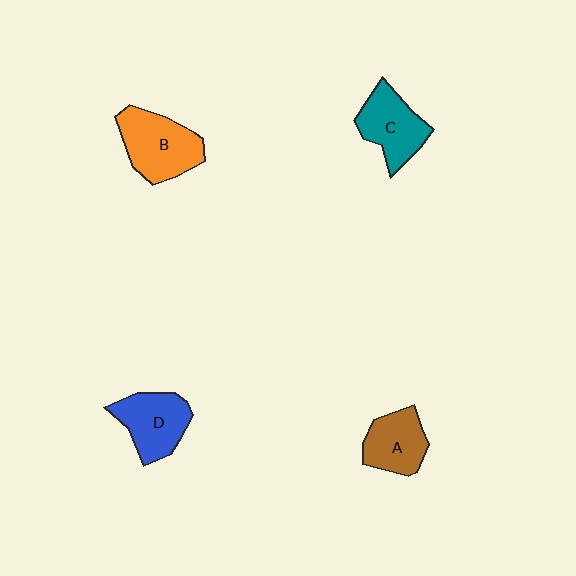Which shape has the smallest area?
Shape A (brown).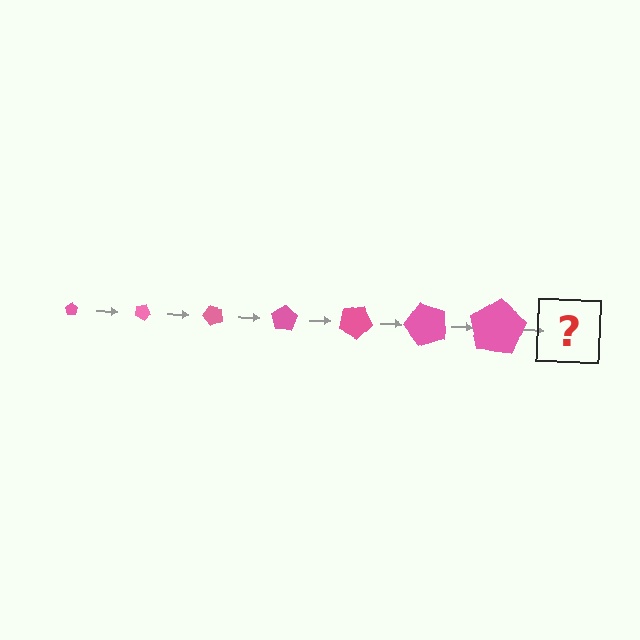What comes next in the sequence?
The next element should be a pentagon, larger than the previous one and rotated 175 degrees from the start.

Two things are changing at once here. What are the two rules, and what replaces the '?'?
The two rules are that the pentagon grows larger each step and it rotates 25 degrees each step. The '?' should be a pentagon, larger than the previous one and rotated 175 degrees from the start.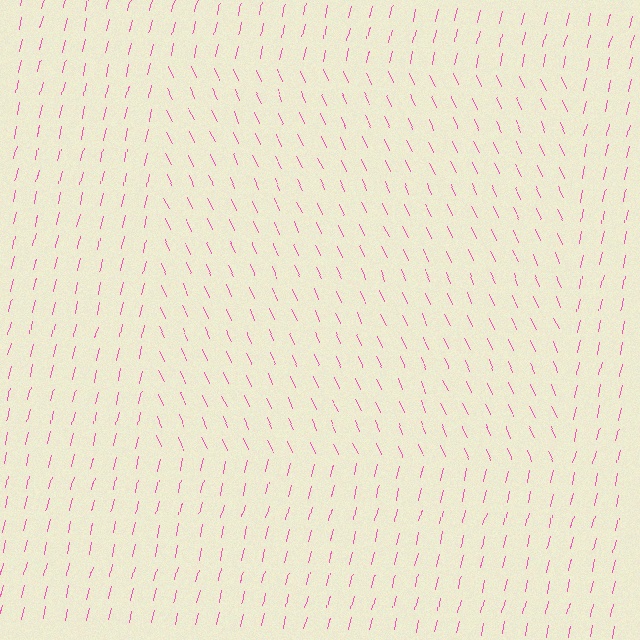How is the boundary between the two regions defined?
The boundary is defined purely by a change in line orientation (approximately 38 degrees difference). All lines are the same color and thickness.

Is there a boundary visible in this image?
Yes, there is a texture boundary formed by a change in line orientation.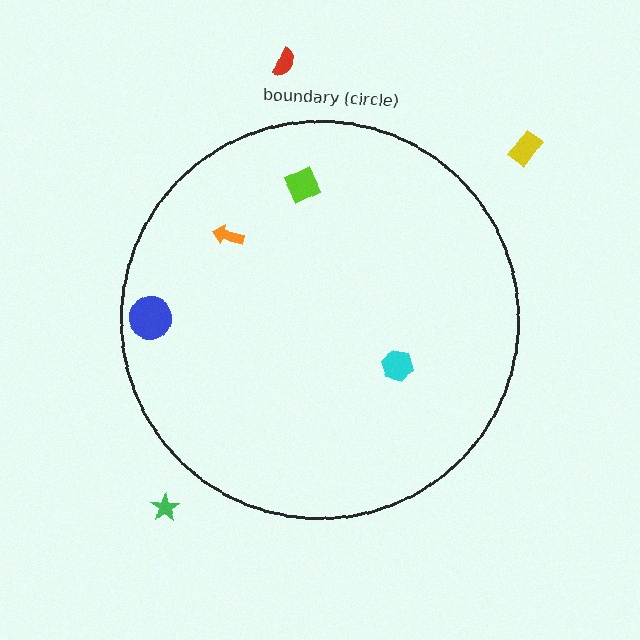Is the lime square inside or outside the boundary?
Inside.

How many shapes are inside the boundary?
4 inside, 3 outside.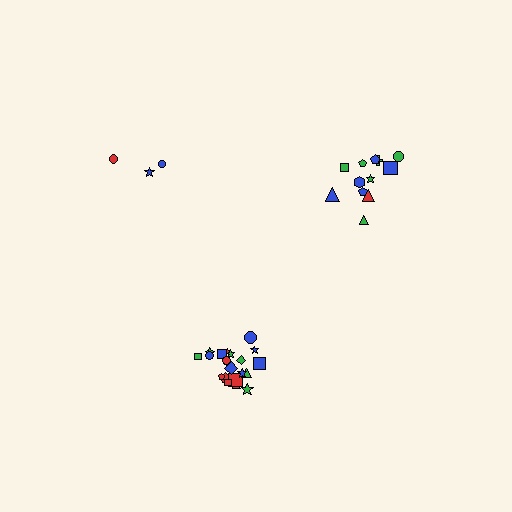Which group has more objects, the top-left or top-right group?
The top-right group.